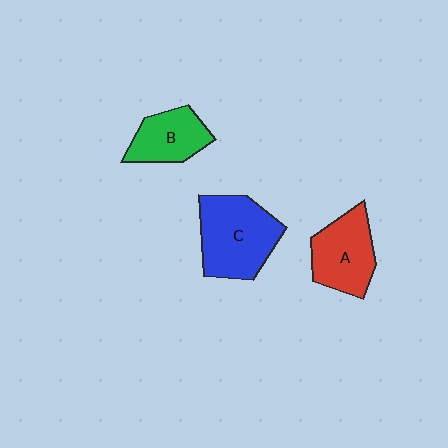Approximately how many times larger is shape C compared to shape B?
Approximately 1.6 times.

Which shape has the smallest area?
Shape B (green).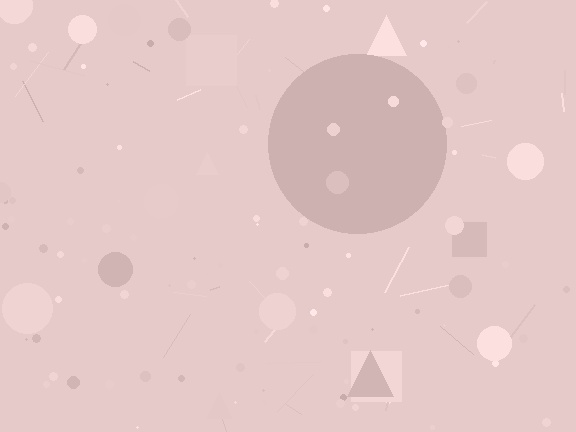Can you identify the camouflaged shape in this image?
The camouflaged shape is a circle.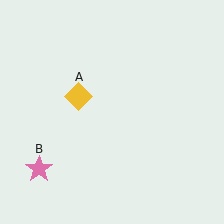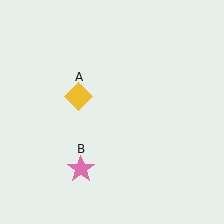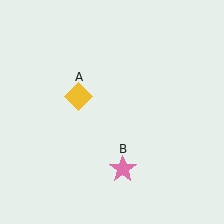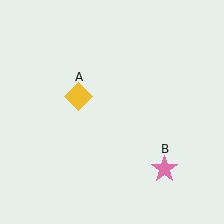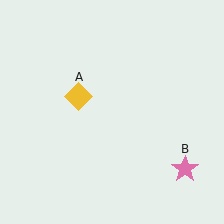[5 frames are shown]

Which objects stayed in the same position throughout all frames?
Yellow diamond (object A) remained stationary.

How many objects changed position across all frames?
1 object changed position: pink star (object B).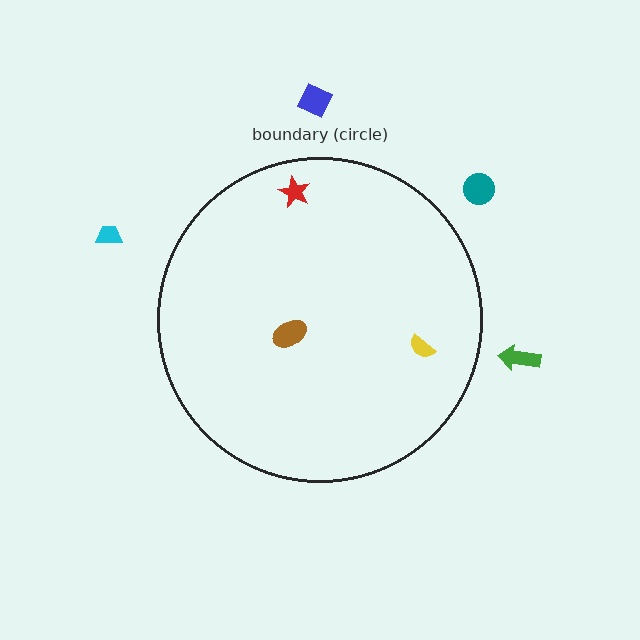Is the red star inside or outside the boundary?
Inside.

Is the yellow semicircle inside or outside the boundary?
Inside.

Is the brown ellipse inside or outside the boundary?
Inside.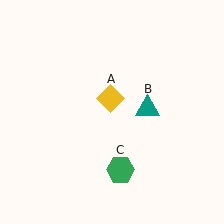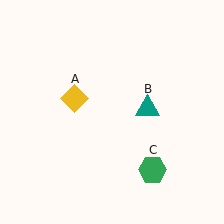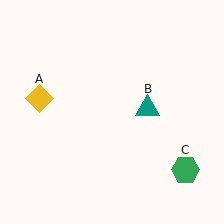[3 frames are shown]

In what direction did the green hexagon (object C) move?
The green hexagon (object C) moved right.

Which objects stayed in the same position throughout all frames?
Teal triangle (object B) remained stationary.